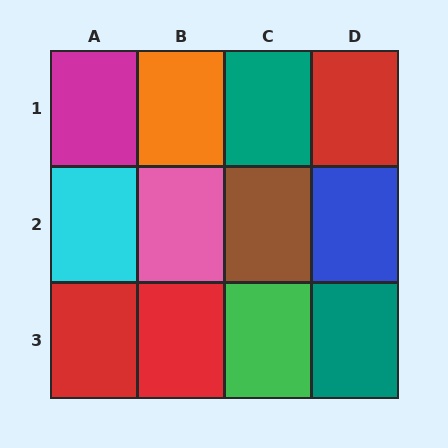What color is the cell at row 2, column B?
Pink.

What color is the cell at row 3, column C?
Green.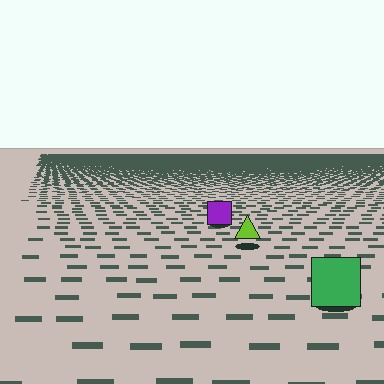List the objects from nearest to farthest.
From nearest to farthest: the green square, the lime triangle, the purple square.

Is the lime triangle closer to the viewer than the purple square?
Yes. The lime triangle is closer — you can tell from the texture gradient: the ground texture is coarser near it.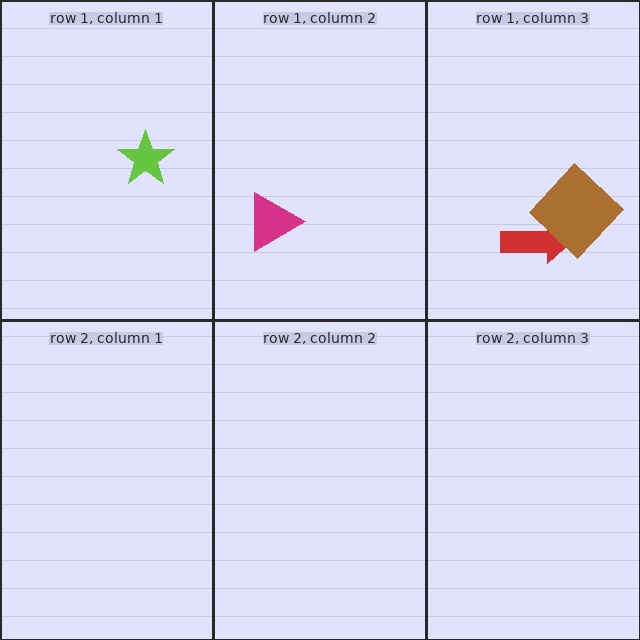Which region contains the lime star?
The row 1, column 1 region.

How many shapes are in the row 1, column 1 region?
1.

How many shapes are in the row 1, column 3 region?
2.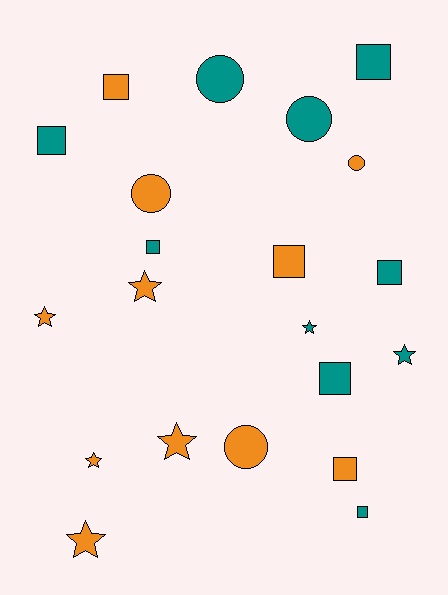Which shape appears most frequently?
Square, with 9 objects.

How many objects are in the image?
There are 21 objects.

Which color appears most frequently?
Orange, with 11 objects.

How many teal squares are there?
There are 6 teal squares.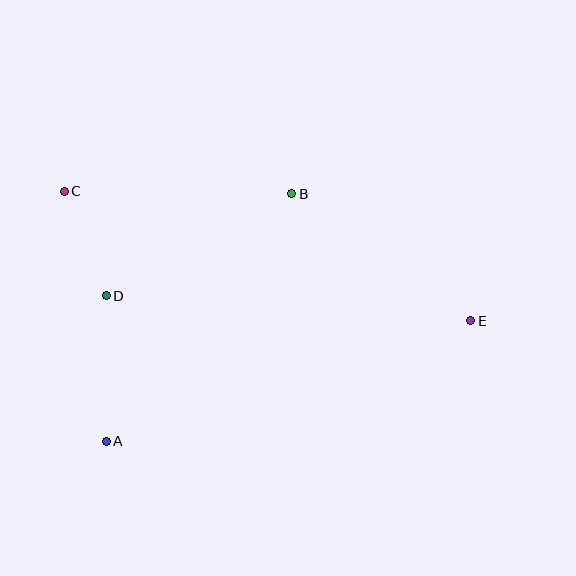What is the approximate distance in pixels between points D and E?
The distance between D and E is approximately 365 pixels.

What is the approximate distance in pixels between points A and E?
The distance between A and E is approximately 384 pixels.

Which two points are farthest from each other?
Points C and E are farthest from each other.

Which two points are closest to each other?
Points C and D are closest to each other.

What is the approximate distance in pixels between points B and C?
The distance between B and C is approximately 228 pixels.